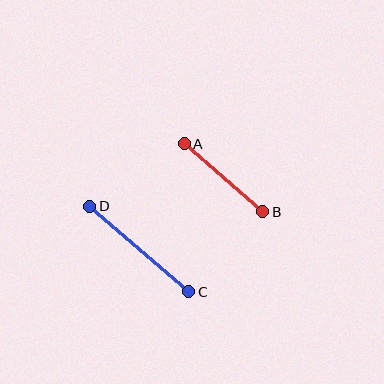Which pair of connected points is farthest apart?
Points C and D are farthest apart.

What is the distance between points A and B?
The distance is approximately 104 pixels.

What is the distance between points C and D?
The distance is approximately 131 pixels.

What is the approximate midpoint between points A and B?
The midpoint is at approximately (224, 178) pixels.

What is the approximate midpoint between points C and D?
The midpoint is at approximately (139, 249) pixels.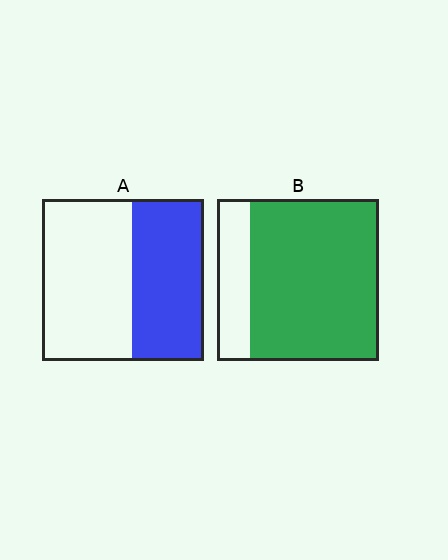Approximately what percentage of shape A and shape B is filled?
A is approximately 45% and B is approximately 80%.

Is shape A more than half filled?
No.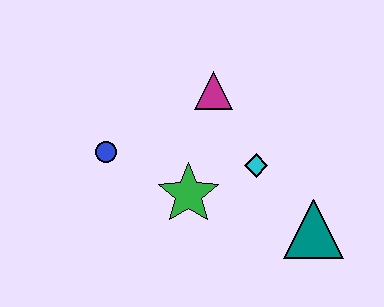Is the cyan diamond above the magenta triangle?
No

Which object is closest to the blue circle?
The green star is closest to the blue circle.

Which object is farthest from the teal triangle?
The blue circle is farthest from the teal triangle.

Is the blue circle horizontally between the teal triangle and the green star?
No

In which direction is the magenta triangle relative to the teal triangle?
The magenta triangle is above the teal triangle.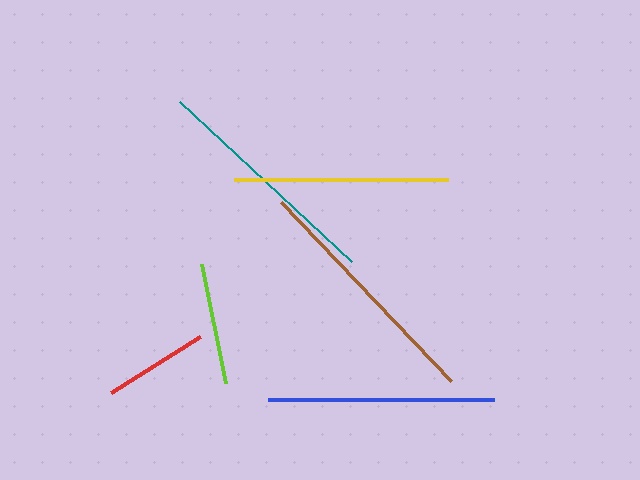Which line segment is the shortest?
The red line is the shortest at approximately 105 pixels.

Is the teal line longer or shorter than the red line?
The teal line is longer than the red line.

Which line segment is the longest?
The brown line is the longest at approximately 247 pixels.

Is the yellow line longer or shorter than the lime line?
The yellow line is longer than the lime line.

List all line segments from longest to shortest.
From longest to shortest: brown, teal, blue, yellow, lime, red.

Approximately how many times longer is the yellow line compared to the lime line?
The yellow line is approximately 1.8 times the length of the lime line.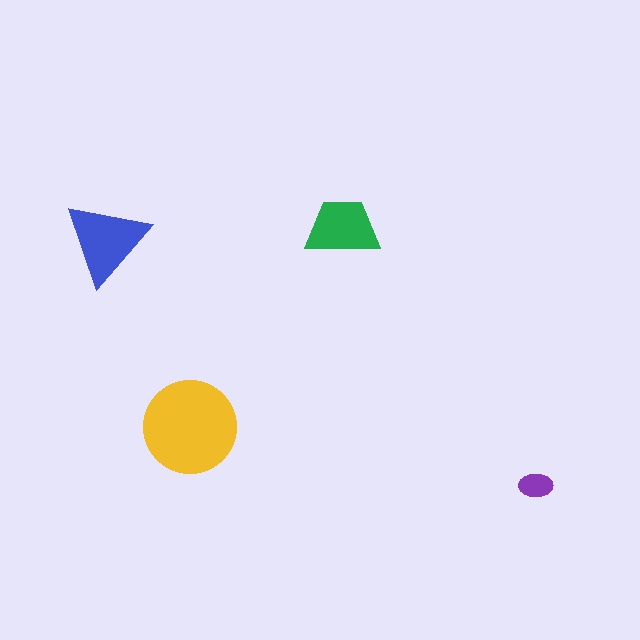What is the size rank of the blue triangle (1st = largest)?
2nd.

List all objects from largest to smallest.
The yellow circle, the blue triangle, the green trapezoid, the purple ellipse.